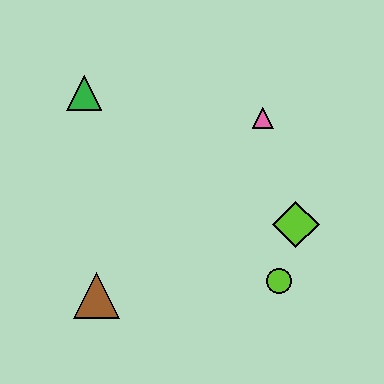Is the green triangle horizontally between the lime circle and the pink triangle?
No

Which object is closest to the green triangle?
The pink triangle is closest to the green triangle.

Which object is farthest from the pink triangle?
The brown triangle is farthest from the pink triangle.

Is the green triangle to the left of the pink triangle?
Yes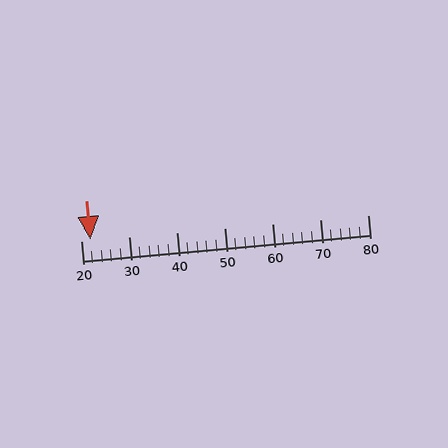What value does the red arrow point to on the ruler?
The red arrow points to approximately 22.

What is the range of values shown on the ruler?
The ruler shows values from 20 to 80.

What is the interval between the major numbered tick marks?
The major tick marks are spaced 10 units apart.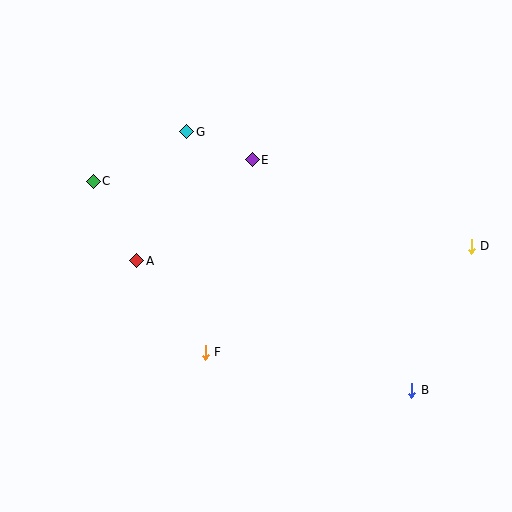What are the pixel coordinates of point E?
Point E is at (252, 160).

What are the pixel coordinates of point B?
Point B is at (412, 390).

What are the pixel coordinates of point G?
Point G is at (187, 132).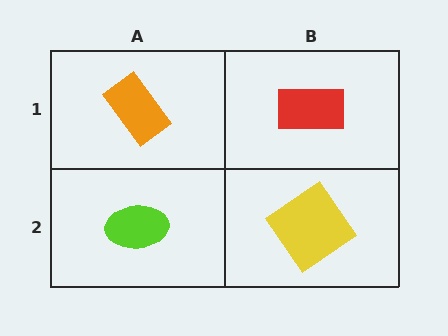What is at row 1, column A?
An orange rectangle.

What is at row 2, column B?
A yellow diamond.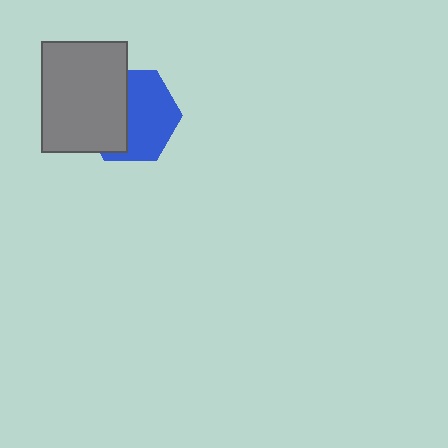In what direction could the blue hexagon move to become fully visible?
The blue hexagon could move right. That would shift it out from behind the gray rectangle entirely.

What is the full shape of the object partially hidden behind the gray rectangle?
The partially hidden object is a blue hexagon.